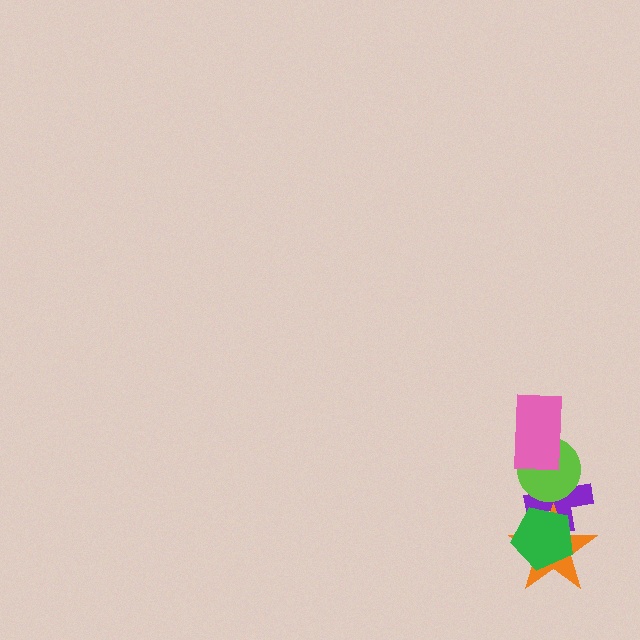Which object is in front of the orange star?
The green pentagon is in front of the orange star.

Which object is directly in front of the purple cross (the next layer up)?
The lime circle is directly in front of the purple cross.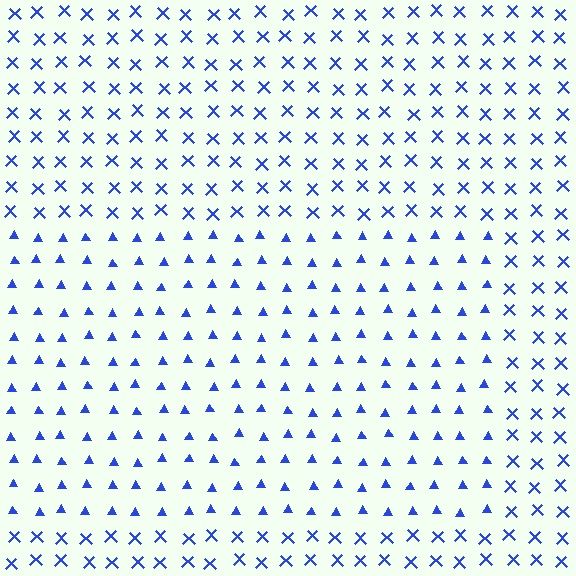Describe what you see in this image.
The image is filled with small blue elements arranged in a uniform grid. A rectangle-shaped region contains triangles, while the surrounding area contains X marks. The boundary is defined purely by the change in element shape.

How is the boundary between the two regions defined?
The boundary is defined by a change in element shape: triangles inside vs. X marks outside. All elements share the same color and spacing.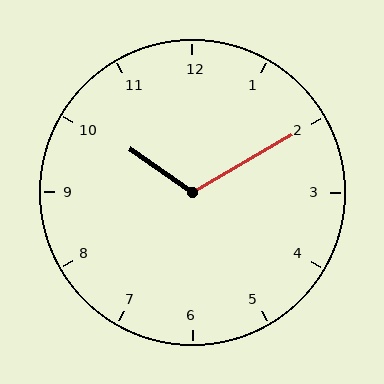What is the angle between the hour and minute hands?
Approximately 115 degrees.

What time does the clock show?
10:10.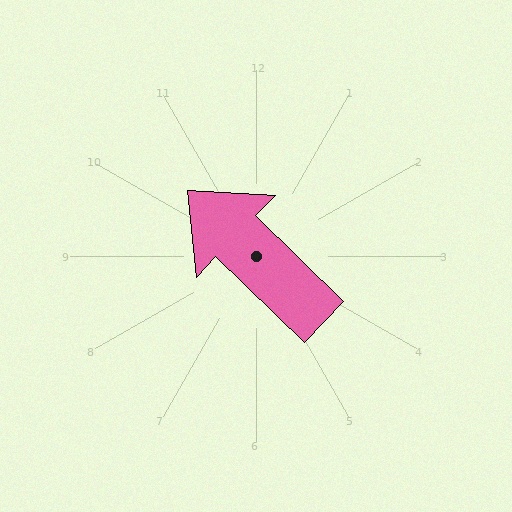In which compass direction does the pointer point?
Northwest.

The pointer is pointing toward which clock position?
Roughly 10 o'clock.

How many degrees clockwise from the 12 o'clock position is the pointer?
Approximately 314 degrees.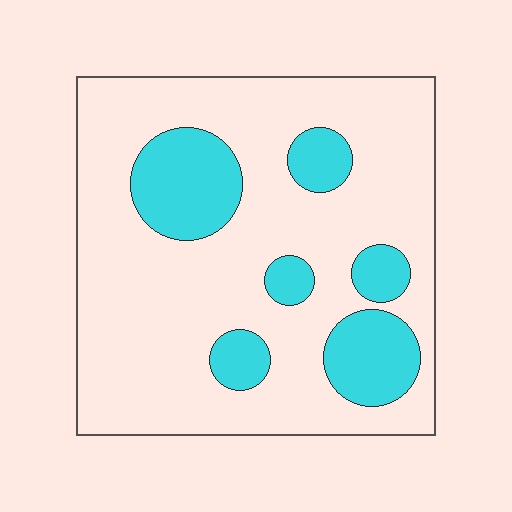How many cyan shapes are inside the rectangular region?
6.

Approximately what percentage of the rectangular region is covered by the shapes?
Approximately 20%.